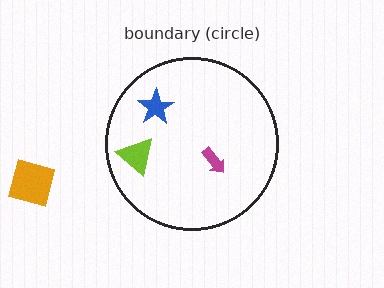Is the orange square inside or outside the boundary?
Outside.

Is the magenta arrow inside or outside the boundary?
Inside.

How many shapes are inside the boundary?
3 inside, 1 outside.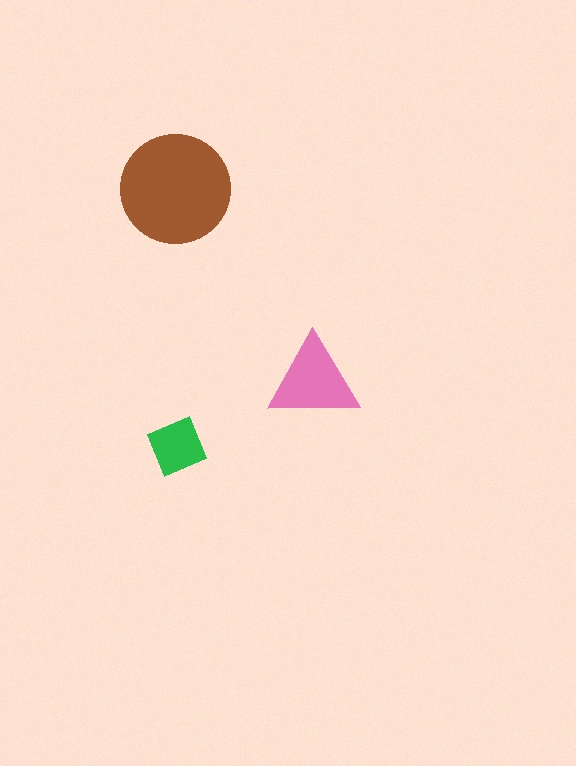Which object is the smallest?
The green diamond.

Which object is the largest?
The brown circle.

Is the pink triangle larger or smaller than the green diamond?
Larger.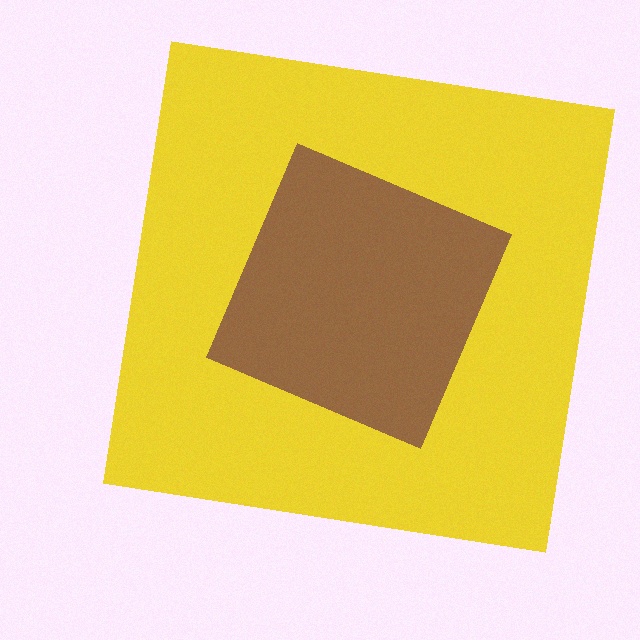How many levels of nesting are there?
2.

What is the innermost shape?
The brown diamond.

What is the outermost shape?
The yellow square.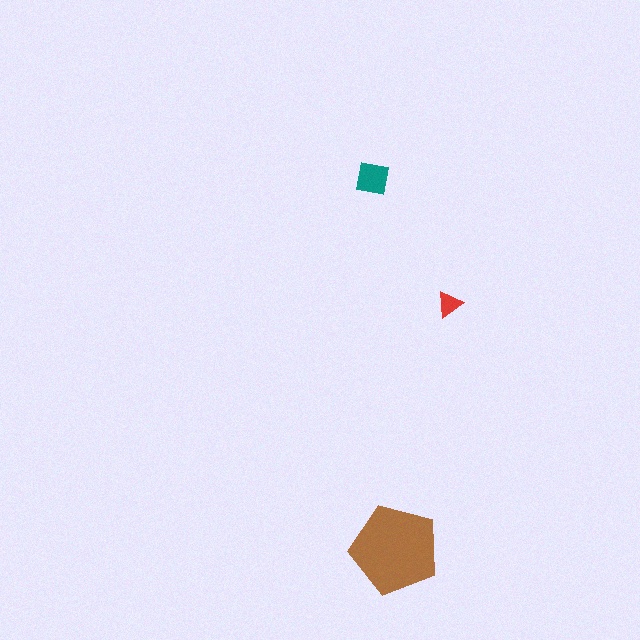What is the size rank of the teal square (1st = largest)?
2nd.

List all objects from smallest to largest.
The red triangle, the teal square, the brown pentagon.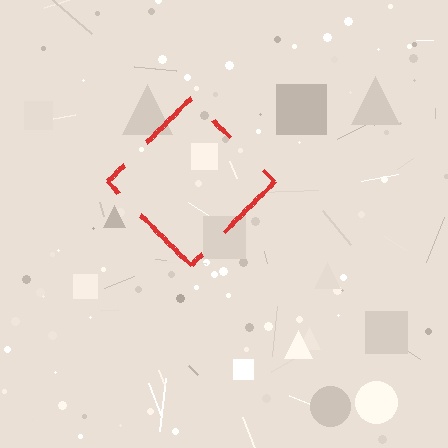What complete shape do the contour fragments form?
The contour fragments form a diamond.